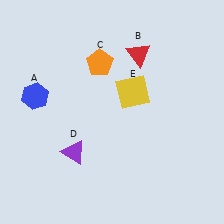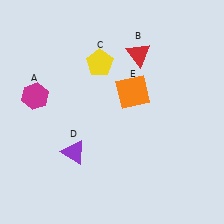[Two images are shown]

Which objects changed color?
A changed from blue to magenta. C changed from orange to yellow. E changed from yellow to orange.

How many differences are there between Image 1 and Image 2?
There are 3 differences between the two images.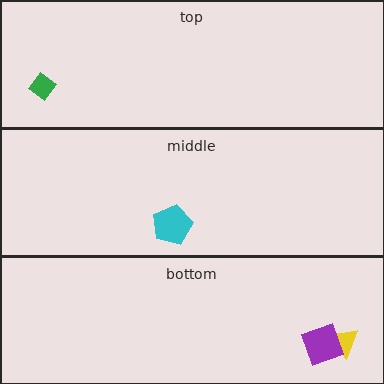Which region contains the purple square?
The bottom region.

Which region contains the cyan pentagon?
The middle region.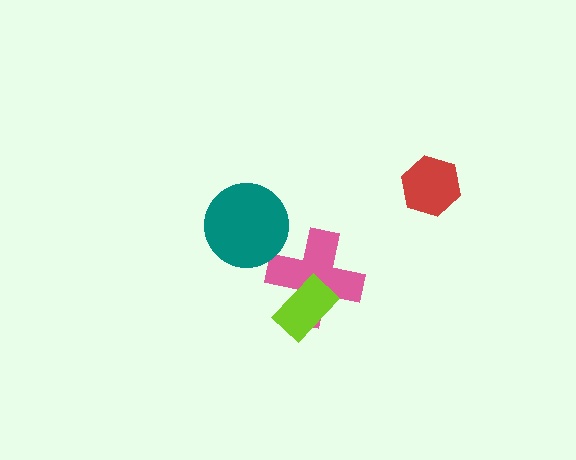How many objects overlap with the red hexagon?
0 objects overlap with the red hexagon.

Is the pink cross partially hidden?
Yes, it is partially covered by another shape.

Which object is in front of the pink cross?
The lime rectangle is in front of the pink cross.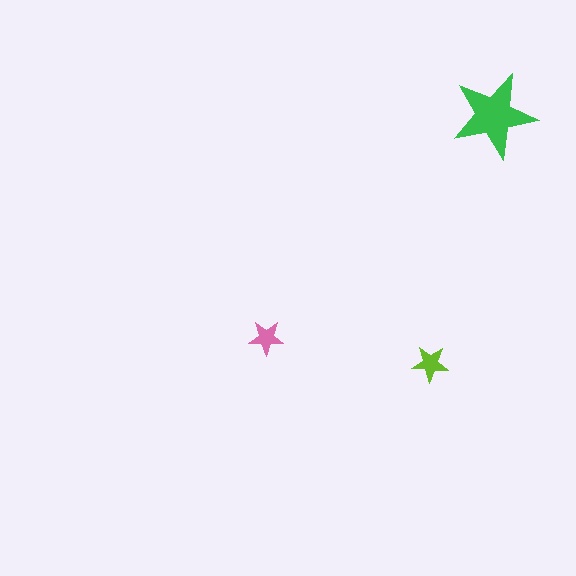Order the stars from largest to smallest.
the green one, the lime one, the pink one.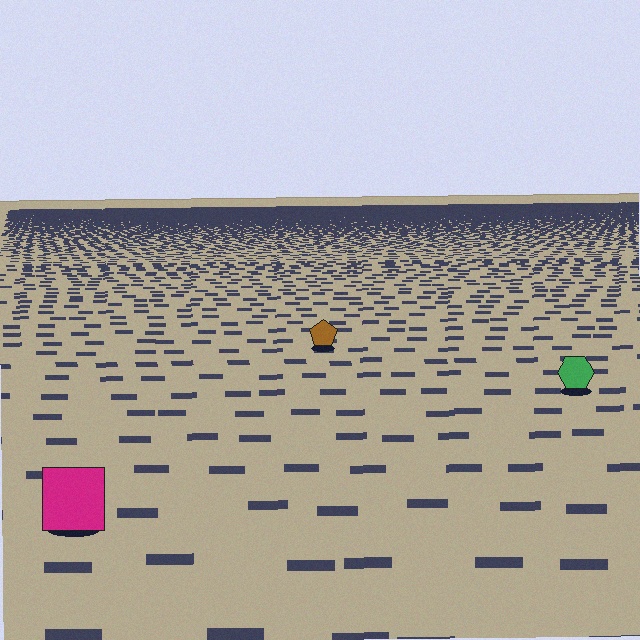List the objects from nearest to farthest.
From nearest to farthest: the magenta square, the green hexagon, the brown pentagon.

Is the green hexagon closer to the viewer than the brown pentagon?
Yes. The green hexagon is closer — you can tell from the texture gradient: the ground texture is coarser near it.